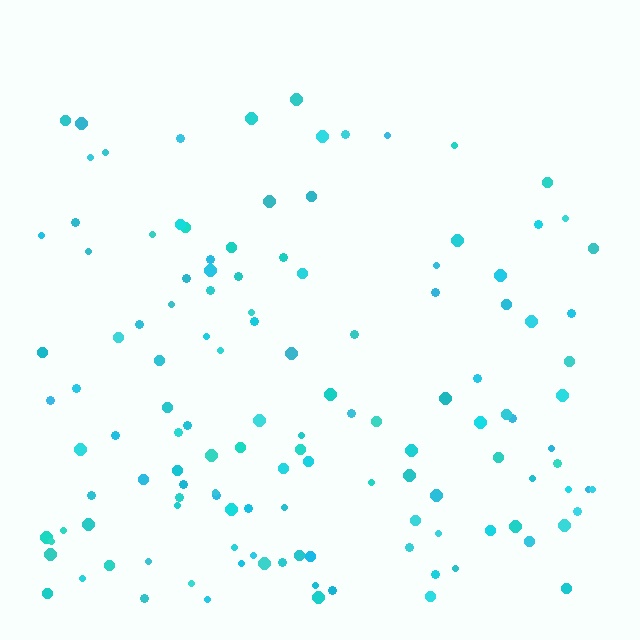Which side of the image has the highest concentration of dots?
The bottom.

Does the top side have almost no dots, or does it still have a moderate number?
Still a moderate number, just noticeably fewer than the bottom.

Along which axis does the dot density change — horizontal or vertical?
Vertical.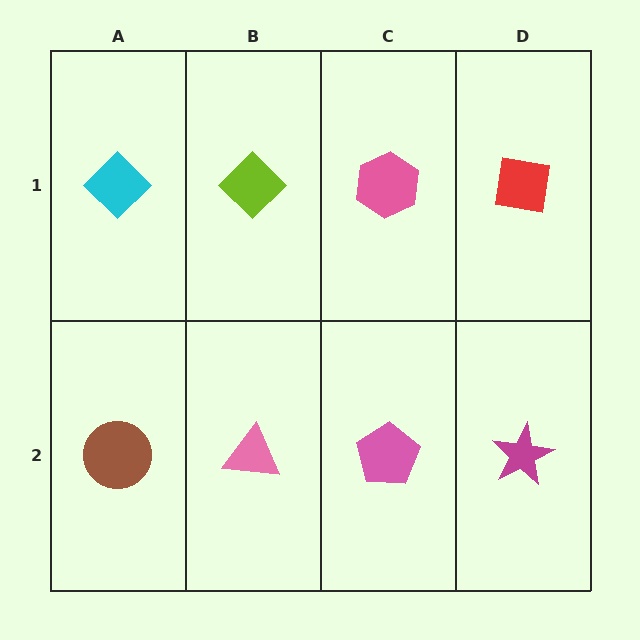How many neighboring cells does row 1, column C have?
3.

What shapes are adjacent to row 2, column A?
A cyan diamond (row 1, column A), a pink triangle (row 2, column B).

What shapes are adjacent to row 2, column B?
A lime diamond (row 1, column B), a brown circle (row 2, column A), a pink pentagon (row 2, column C).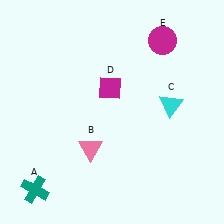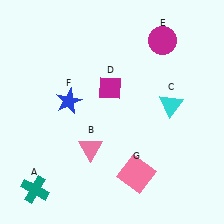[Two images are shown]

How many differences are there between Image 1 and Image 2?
There are 2 differences between the two images.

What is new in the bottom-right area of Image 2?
A pink square (G) was added in the bottom-right area of Image 2.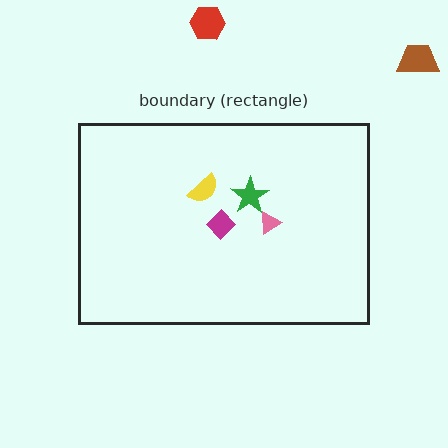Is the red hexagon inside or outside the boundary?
Outside.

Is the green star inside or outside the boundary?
Inside.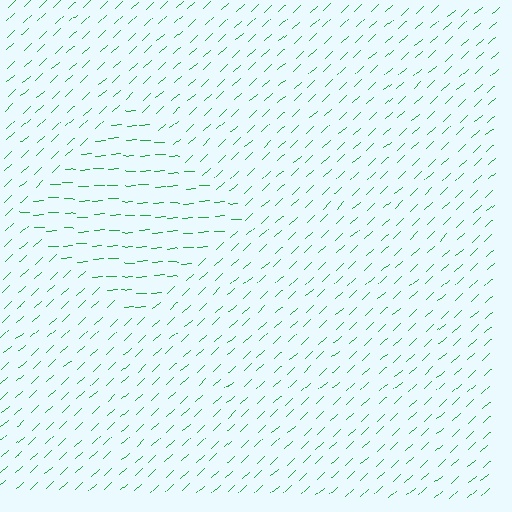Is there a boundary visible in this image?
Yes, there is a texture boundary formed by a change in line orientation.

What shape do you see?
I see a diamond.